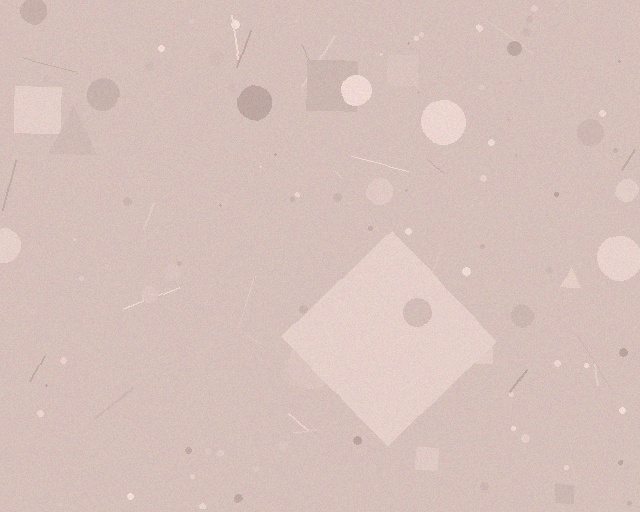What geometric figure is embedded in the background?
A diamond is embedded in the background.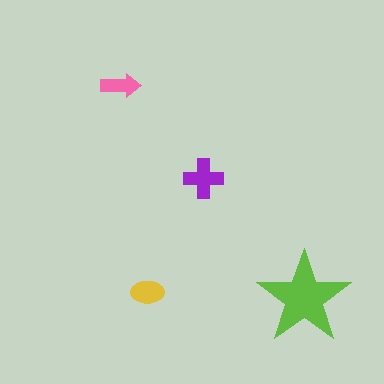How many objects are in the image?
There are 4 objects in the image.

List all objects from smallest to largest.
The pink arrow, the yellow ellipse, the purple cross, the lime star.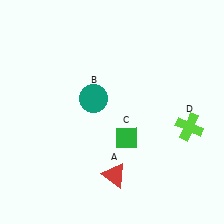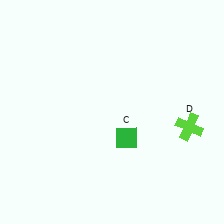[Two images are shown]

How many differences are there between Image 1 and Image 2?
There are 2 differences between the two images.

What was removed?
The teal circle (B), the red triangle (A) were removed in Image 2.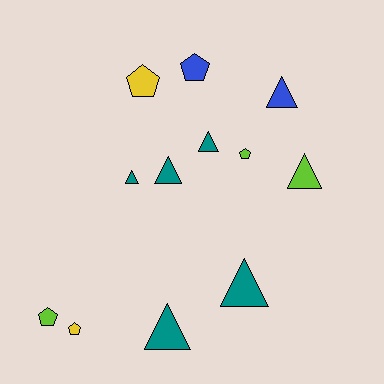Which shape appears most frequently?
Triangle, with 7 objects.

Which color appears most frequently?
Teal, with 5 objects.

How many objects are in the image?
There are 12 objects.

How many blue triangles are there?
There is 1 blue triangle.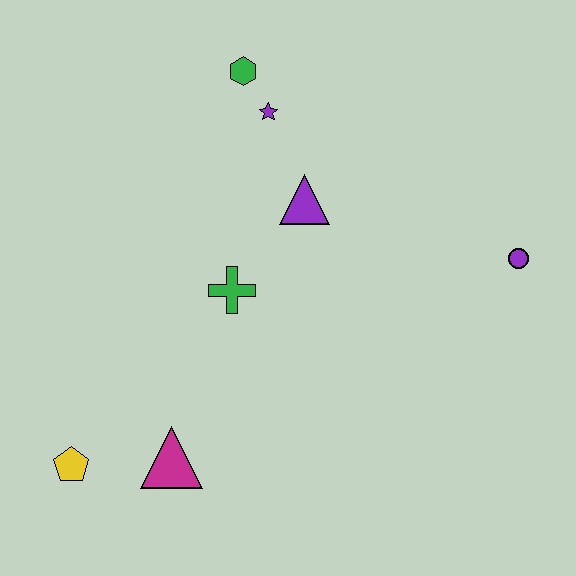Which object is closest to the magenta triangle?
The yellow pentagon is closest to the magenta triangle.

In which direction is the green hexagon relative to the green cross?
The green hexagon is above the green cross.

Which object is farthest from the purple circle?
The yellow pentagon is farthest from the purple circle.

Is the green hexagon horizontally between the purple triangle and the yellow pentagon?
Yes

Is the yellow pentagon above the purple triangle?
No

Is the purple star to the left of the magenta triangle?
No